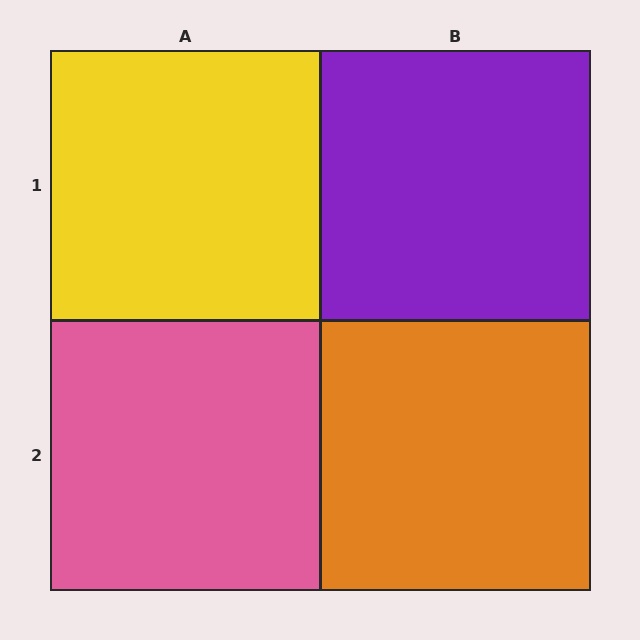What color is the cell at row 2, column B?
Orange.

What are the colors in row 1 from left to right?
Yellow, purple.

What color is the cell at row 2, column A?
Pink.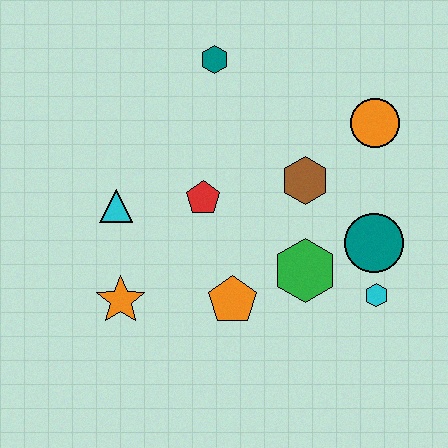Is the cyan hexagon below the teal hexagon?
Yes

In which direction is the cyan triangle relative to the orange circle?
The cyan triangle is to the left of the orange circle.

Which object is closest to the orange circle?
The brown hexagon is closest to the orange circle.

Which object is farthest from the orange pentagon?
The teal hexagon is farthest from the orange pentagon.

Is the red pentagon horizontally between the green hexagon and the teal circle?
No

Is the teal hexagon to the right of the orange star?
Yes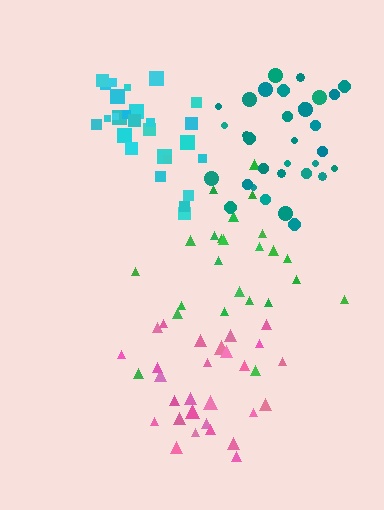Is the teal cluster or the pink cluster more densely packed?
Pink.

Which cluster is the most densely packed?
Pink.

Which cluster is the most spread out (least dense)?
Green.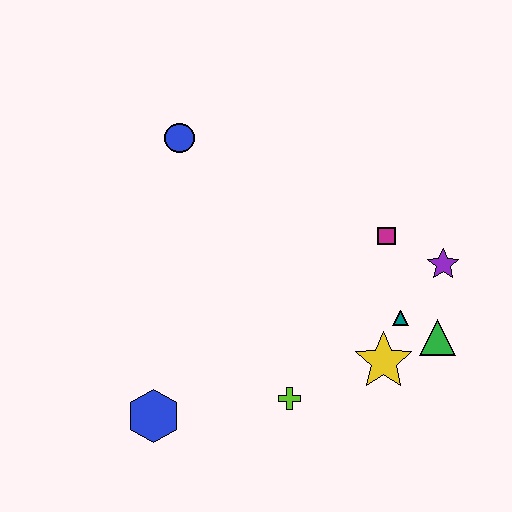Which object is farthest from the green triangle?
The blue circle is farthest from the green triangle.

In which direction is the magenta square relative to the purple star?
The magenta square is to the left of the purple star.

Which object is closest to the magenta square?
The purple star is closest to the magenta square.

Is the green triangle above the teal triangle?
No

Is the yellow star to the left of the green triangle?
Yes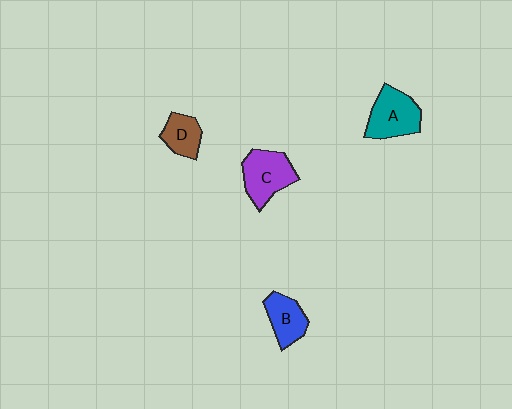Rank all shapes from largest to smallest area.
From largest to smallest: C (purple), A (teal), B (blue), D (brown).